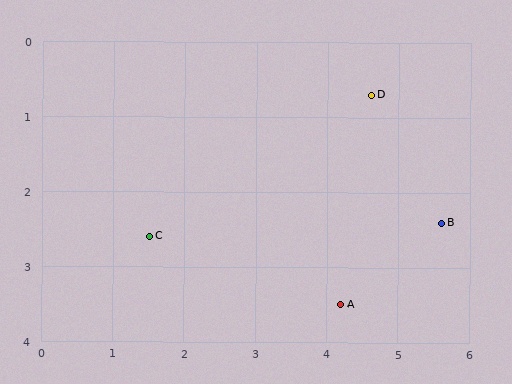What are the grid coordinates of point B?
Point B is at approximately (5.6, 2.4).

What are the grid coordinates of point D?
Point D is at approximately (4.6, 0.7).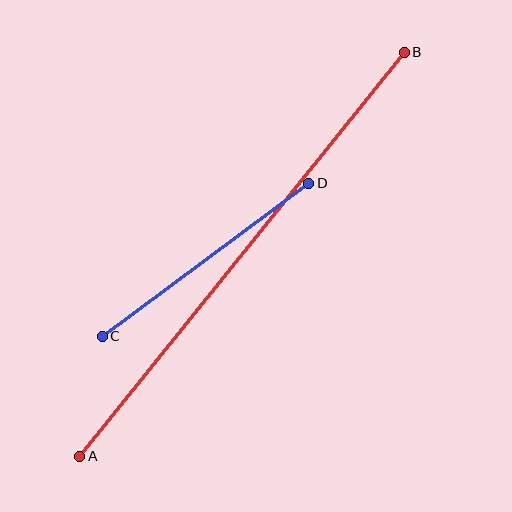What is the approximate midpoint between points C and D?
The midpoint is at approximately (206, 260) pixels.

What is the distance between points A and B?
The distance is approximately 518 pixels.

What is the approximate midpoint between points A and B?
The midpoint is at approximately (242, 254) pixels.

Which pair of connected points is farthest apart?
Points A and B are farthest apart.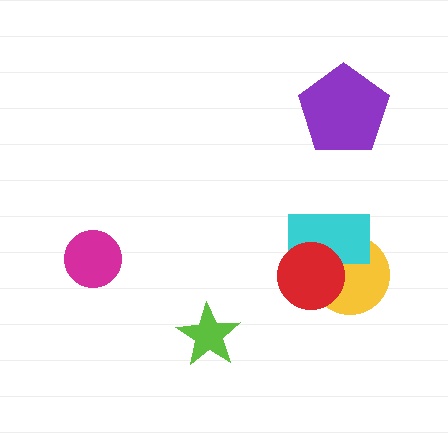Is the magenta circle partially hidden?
No, no other shape covers it.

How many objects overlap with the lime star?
0 objects overlap with the lime star.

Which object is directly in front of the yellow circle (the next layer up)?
The cyan rectangle is directly in front of the yellow circle.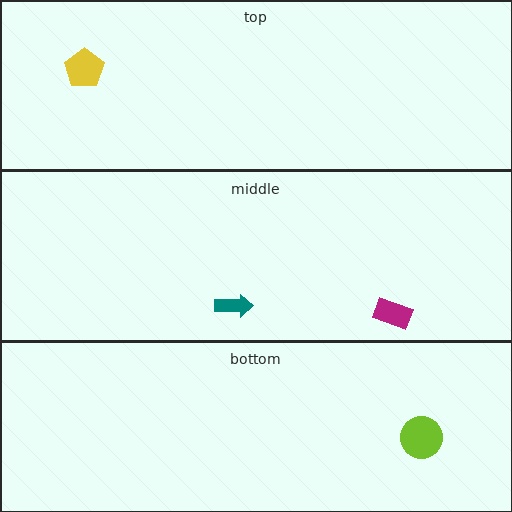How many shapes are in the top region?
1.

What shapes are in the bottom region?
The lime circle.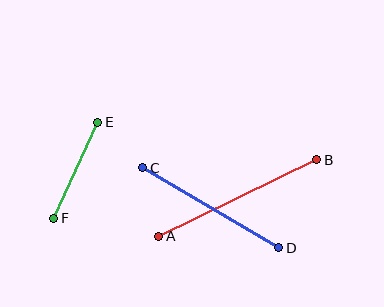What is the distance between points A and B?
The distance is approximately 176 pixels.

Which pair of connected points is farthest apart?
Points A and B are farthest apart.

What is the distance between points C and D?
The distance is approximately 158 pixels.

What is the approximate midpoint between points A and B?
The midpoint is at approximately (238, 198) pixels.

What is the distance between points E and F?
The distance is approximately 106 pixels.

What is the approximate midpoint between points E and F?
The midpoint is at approximately (76, 170) pixels.